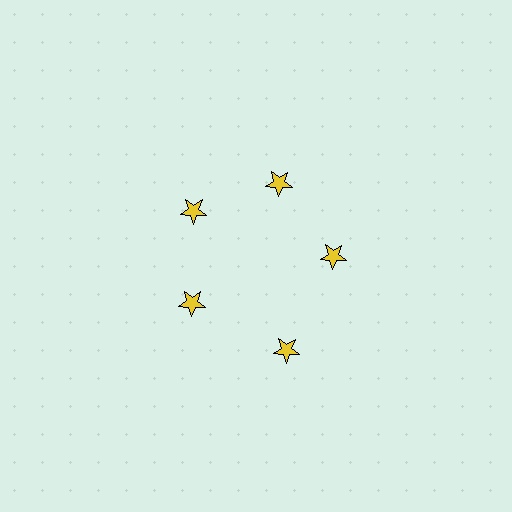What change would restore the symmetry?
The symmetry would be restored by moving it inward, back onto the ring so that all 5 stars sit at equal angles and equal distance from the center.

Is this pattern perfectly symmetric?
No. The 5 yellow stars are arranged in a ring, but one element near the 5 o'clock position is pushed outward from the center, breaking the 5-fold rotational symmetry.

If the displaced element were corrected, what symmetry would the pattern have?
It would have 5-fold rotational symmetry — the pattern would map onto itself every 72 degrees.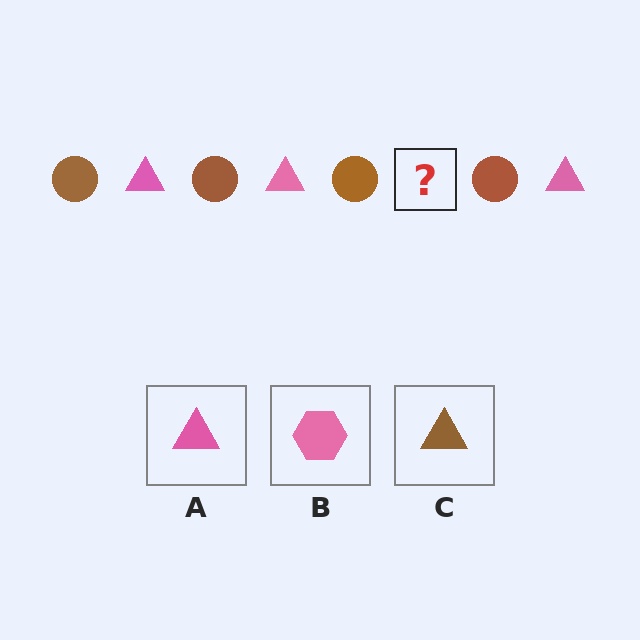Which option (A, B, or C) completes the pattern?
A.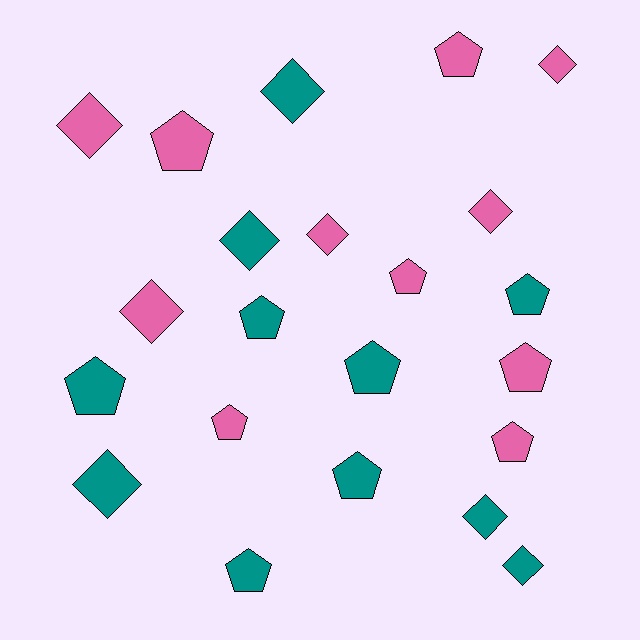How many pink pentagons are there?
There are 6 pink pentagons.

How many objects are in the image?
There are 22 objects.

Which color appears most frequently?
Teal, with 11 objects.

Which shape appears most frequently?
Pentagon, with 12 objects.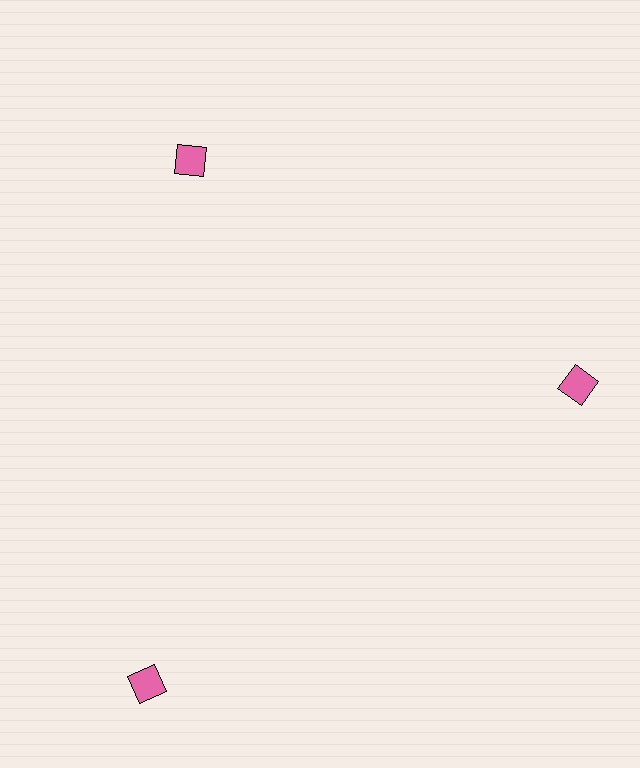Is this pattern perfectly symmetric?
No. The 3 pink squares are arranged in a ring, but one element near the 7 o'clock position is pushed outward from the center, breaking the 3-fold rotational symmetry.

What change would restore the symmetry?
The symmetry would be restored by moving it inward, back onto the ring so that all 3 squares sit at equal angles and equal distance from the center.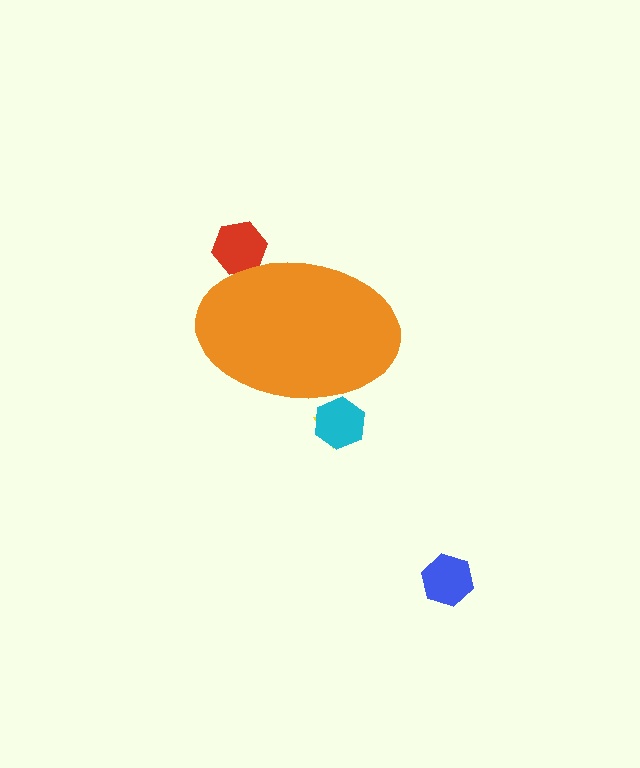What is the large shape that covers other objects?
An orange ellipse.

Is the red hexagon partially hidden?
Yes, the red hexagon is partially hidden behind the orange ellipse.